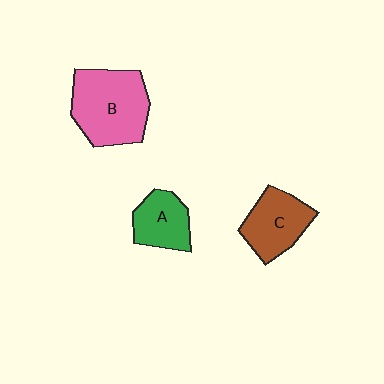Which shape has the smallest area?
Shape A (green).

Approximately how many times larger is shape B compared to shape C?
Approximately 1.5 times.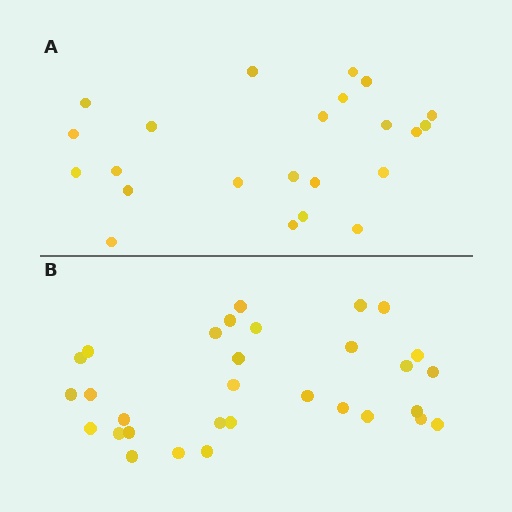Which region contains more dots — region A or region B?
Region B (the bottom region) has more dots.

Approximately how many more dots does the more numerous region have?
Region B has roughly 8 or so more dots than region A.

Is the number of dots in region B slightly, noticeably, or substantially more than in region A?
Region B has noticeably more, but not dramatically so. The ratio is roughly 1.3 to 1.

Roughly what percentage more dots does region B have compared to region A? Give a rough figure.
About 35% more.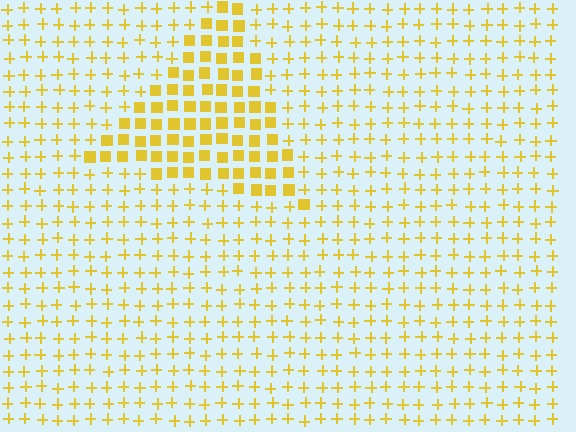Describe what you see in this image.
The image is filled with small yellow elements arranged in a uniform grid. A triangle-shaped region contains squares, while the surrounding area contains plus signs. The boundary is defined purely by the change in element shape.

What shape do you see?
I see a triangle.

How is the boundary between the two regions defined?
The boundary is defined by a change in element shape: squares inside vs. plus signs outside. All elements share the same color and spacing.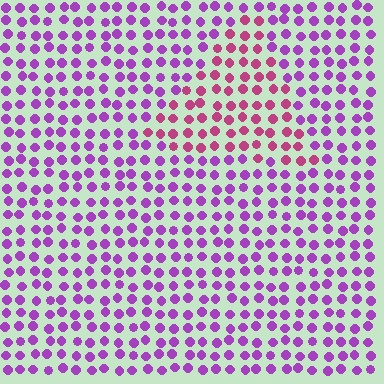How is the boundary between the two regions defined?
The boundary is defined purely by a slight shift in hue (about 40 degrees). Spacing, size, and orientation are identical on both sides.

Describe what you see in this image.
The image is filled with small purple elements in a uniform arrangement. A triangle-shaped region is visible where the elements are tinted to a slightly different hue, forming a subtle color boundary.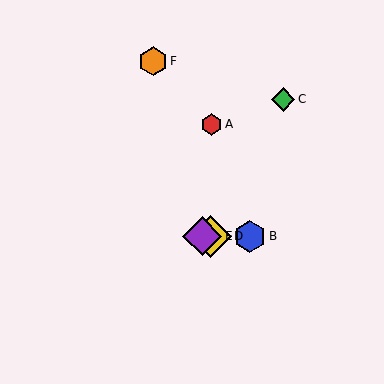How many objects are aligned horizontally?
3 objects (B, D, E) are aligned horizontally.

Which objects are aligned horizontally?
Objects B, D, E are aligned horizontally.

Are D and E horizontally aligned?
Yes, both are at y≈236.